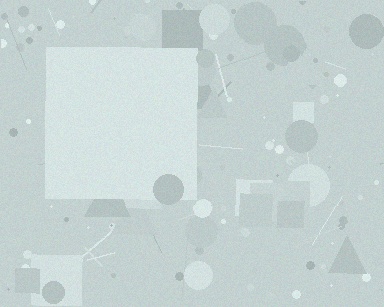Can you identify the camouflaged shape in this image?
The camouflaged shape is a square.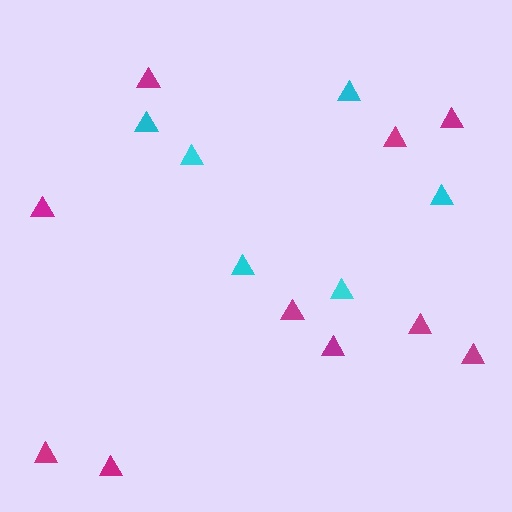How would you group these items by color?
There are 2 groups: one group of magenta triangles (10) and one group of cyan triangles (6).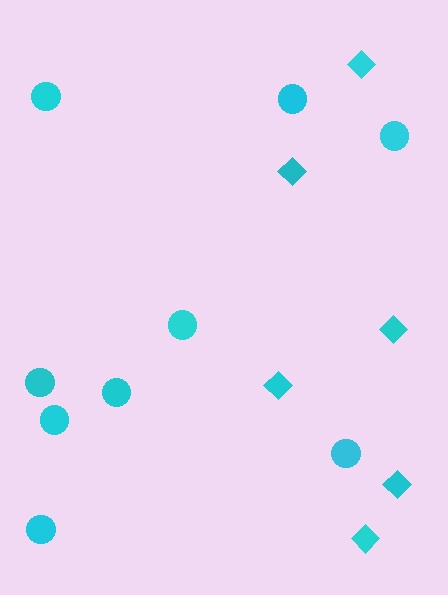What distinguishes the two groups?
There are 2 groups: one group of circles (9) and one group of diamonds (6).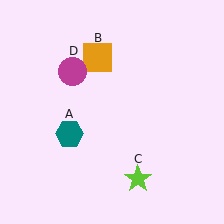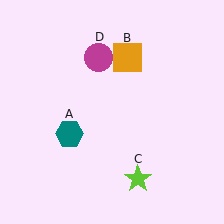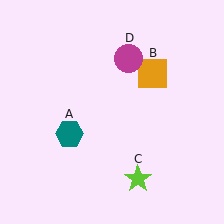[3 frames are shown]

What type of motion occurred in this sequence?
The orange square (object B), magenta circle (object D) rotated clockwise around the center of the scene.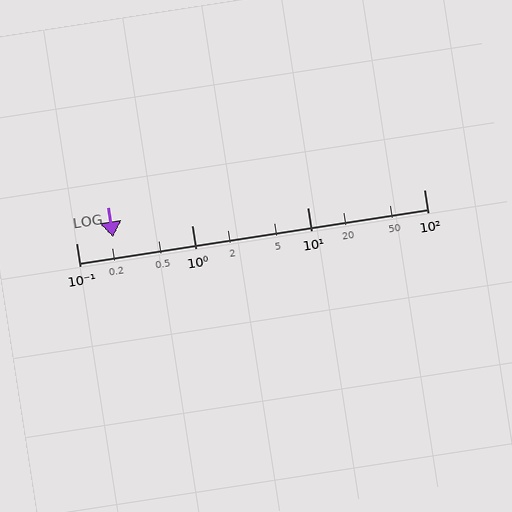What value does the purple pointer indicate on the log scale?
The pointer indicates approximately 0.21.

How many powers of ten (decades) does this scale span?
The scale spans 3 decades, from 0.1 to 100.